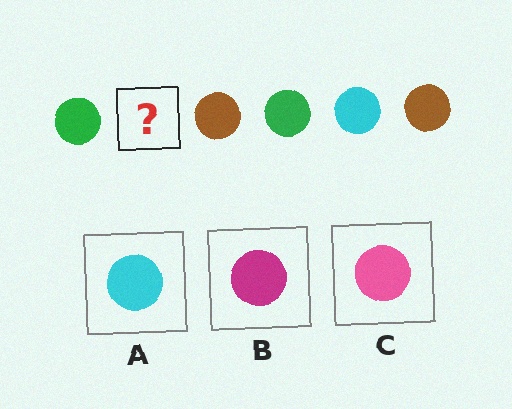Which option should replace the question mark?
Option A.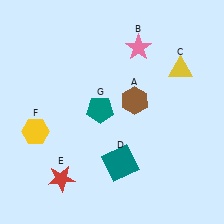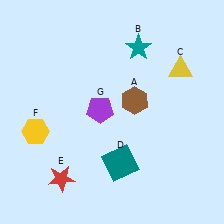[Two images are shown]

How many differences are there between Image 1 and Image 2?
There are 2 differences between the two images.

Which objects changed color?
B changed from pink to teal. G changed from teal to purple.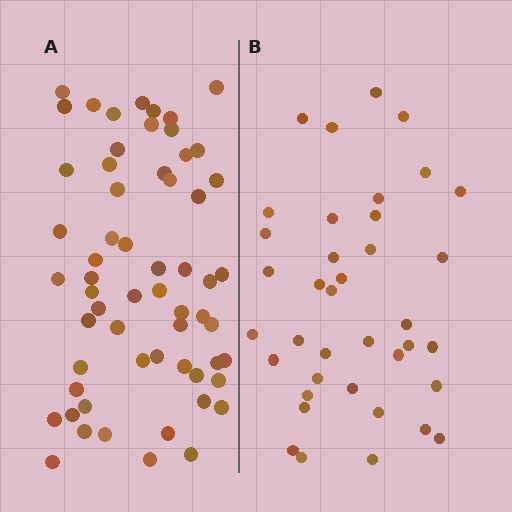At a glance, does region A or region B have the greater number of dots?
Region A (the left region) has more dots.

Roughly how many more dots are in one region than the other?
Region A has approximately 20 more dots than region B.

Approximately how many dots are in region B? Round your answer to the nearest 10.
About 40 dots. (The exact count is 38, which rounds to 40.)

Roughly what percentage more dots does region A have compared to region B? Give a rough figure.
About 60% more.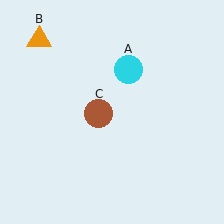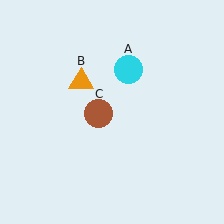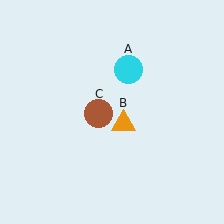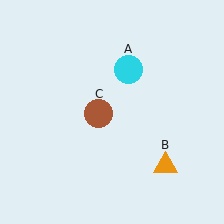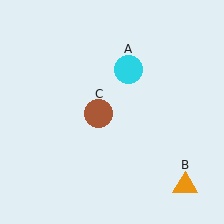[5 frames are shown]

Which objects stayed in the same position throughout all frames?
Cyan circle (object A) and brown circle (object C) remained stationary.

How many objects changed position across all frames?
1 object changed position: orange triangle (object B).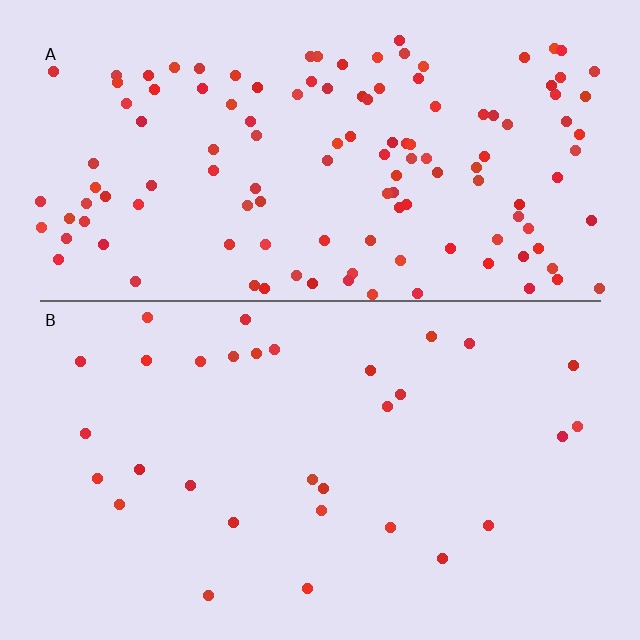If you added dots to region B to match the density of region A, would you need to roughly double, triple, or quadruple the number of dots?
Approximately quadruple.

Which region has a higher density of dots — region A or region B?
A (the top).